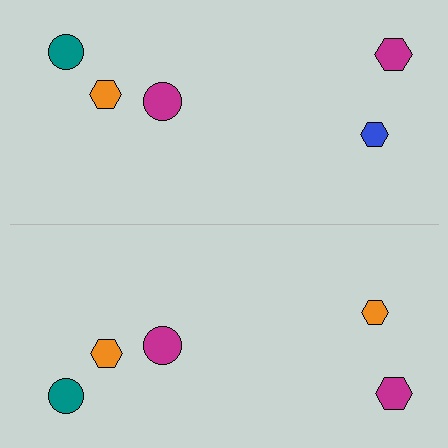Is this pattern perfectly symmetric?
No, the pattern is not perfectly symmetric. The orange hexagon on the bottom side breaks the symmetry — its mirror counterpart is blue.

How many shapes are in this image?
There are 10 shapes in this image.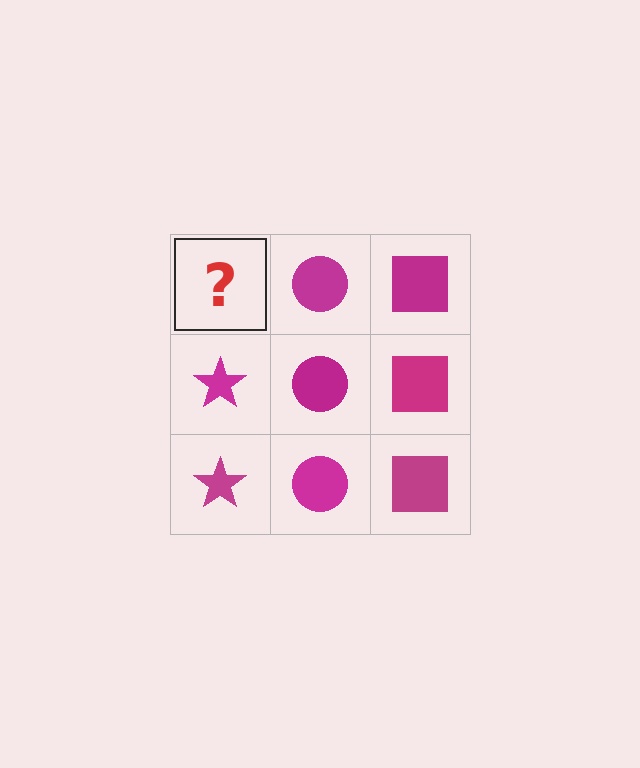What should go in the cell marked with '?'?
The missing cell should contain a magenta star.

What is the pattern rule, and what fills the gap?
The rule is that each column has a consistent shape. The gap should be filled with a magenta star.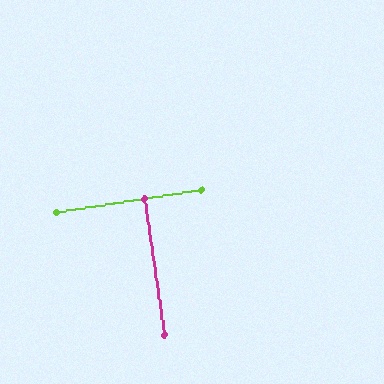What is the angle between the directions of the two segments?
Approximately 90 degrees.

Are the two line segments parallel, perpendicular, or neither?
Perpendicular — they meet at approximately 90°.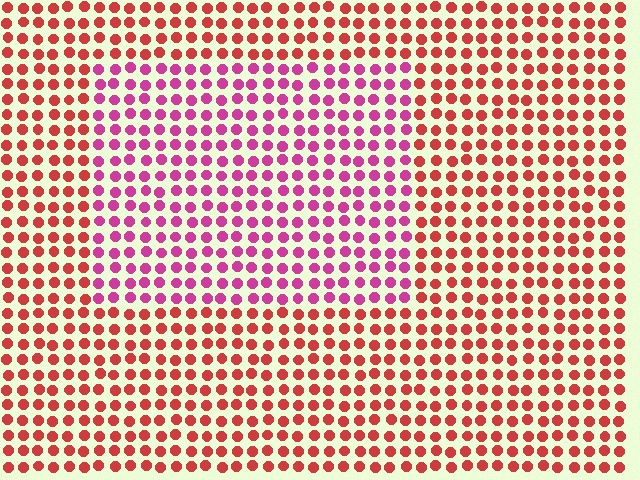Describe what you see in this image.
The image is filled with small red elements in a uniform arrangement. A rectangle-shaped region is visible where the elements are tinted to a slightly different hue, forming a subtle color boundary.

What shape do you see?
I see a rectangle.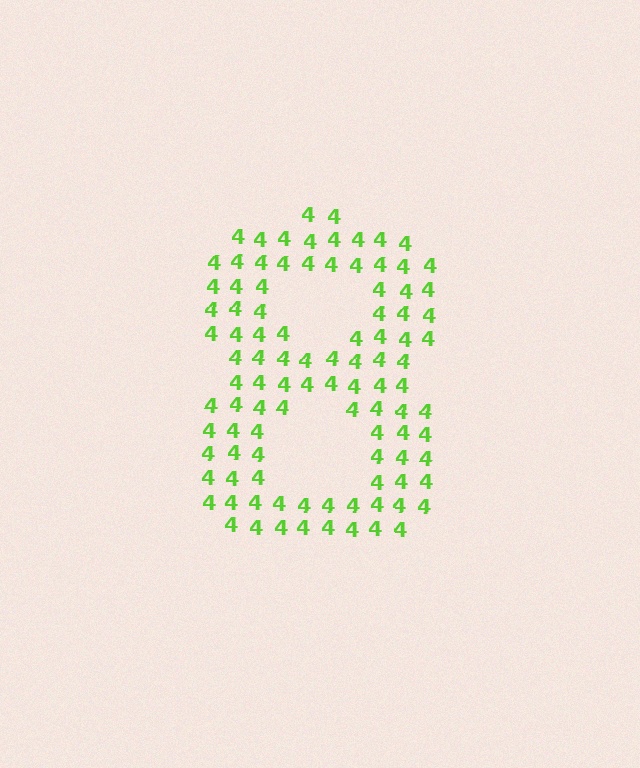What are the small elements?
The small elements are digit 4's.